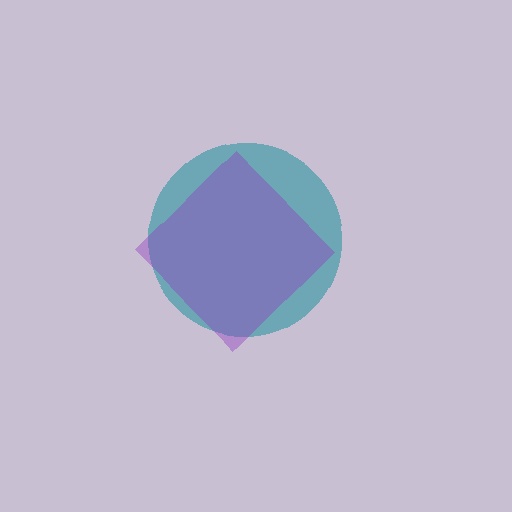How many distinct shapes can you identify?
There are 2 distinct shapes: a teal circle, a purple diamond.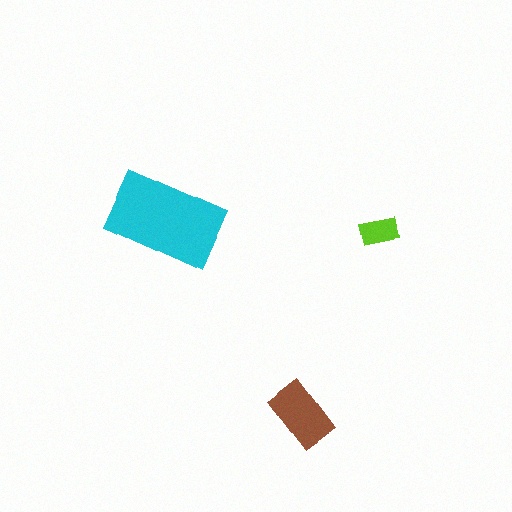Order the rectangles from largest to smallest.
the cyan one, the brown one, the lime one.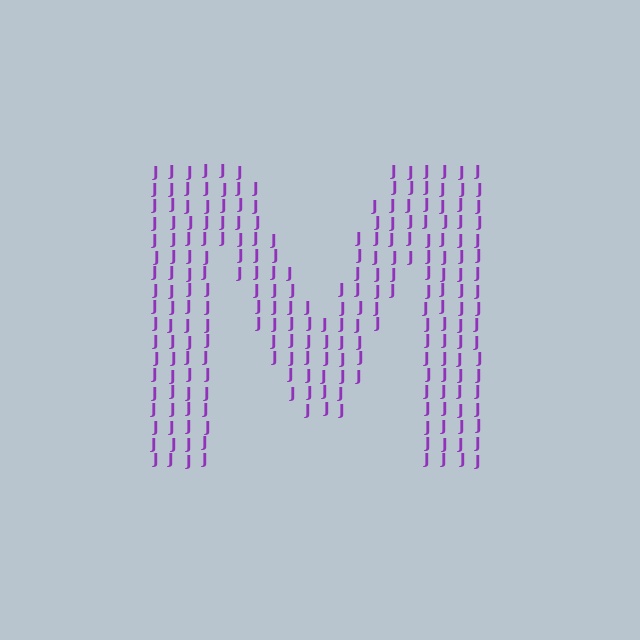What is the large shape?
The large shape is the letter M.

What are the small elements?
The small elements are letter J's.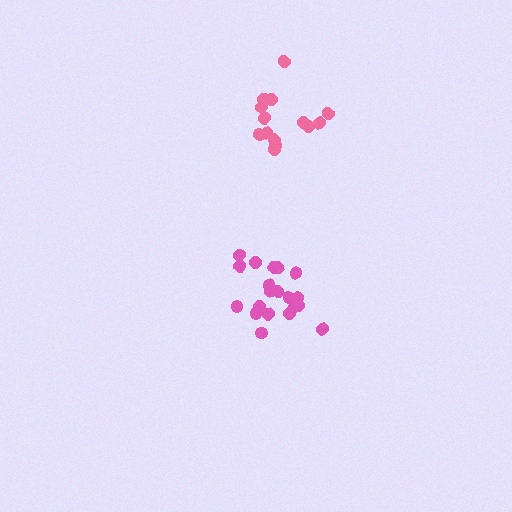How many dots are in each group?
Group 1: 20 dots, Group 2: 14 dots (34 total).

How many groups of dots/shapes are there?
There are 2 groups.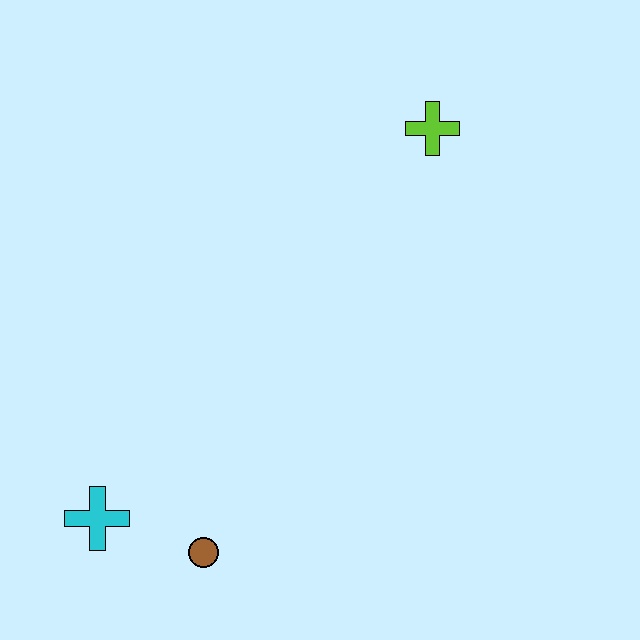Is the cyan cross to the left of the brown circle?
Yes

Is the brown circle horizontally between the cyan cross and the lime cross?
Yes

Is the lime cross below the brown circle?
No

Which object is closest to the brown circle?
The cyan cross is closest to the brown circle.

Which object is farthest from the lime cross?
The cyan cross is farthest from the lime cross.